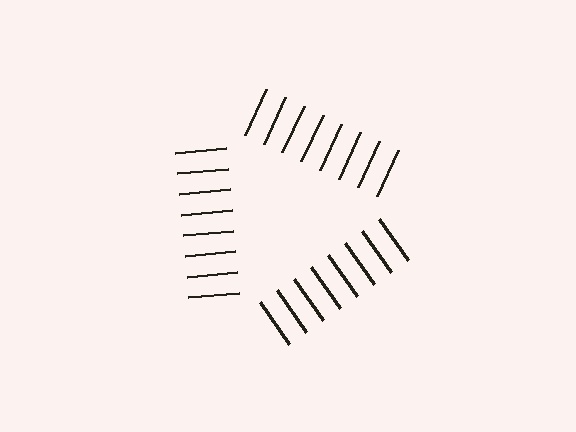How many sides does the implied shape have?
3 sides — the line-ends trace a triangle.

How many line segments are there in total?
24 — 8 along each of the 3 edges.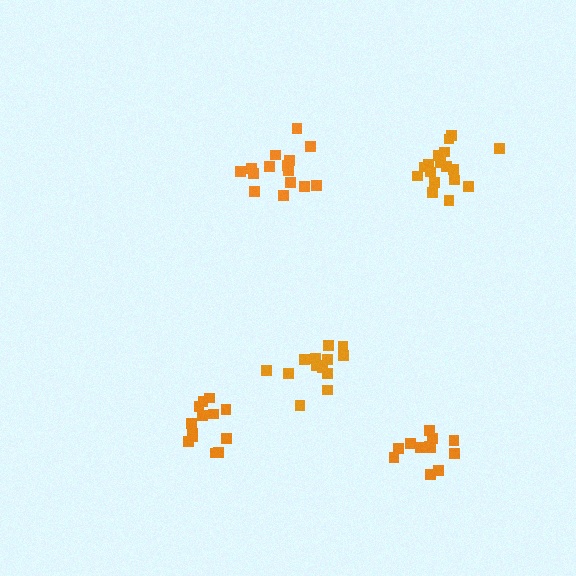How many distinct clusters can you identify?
There are 5 distinct clusters.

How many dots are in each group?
Group 1: 17 dots, Group 2: 12 dots, Group 3: 15 dots, Group 4: 13 dots, Group 5: 13 dots (70 total).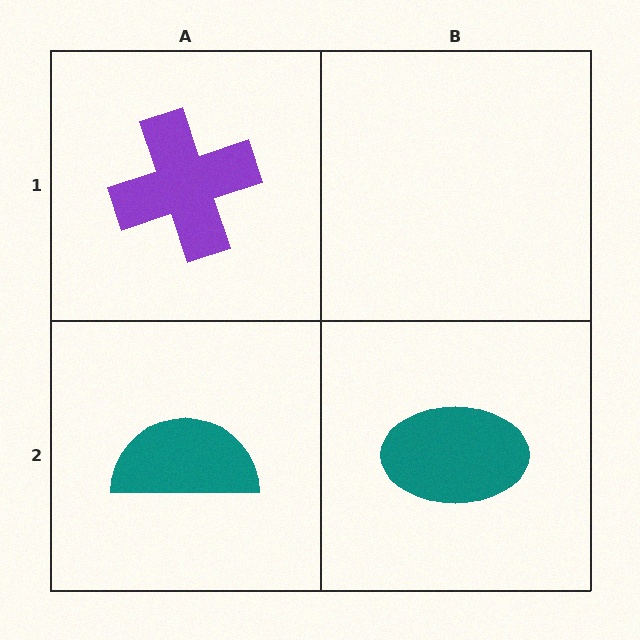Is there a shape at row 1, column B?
No, that cell is empty.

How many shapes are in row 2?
2 shapes.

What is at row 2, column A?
A teal semicircle.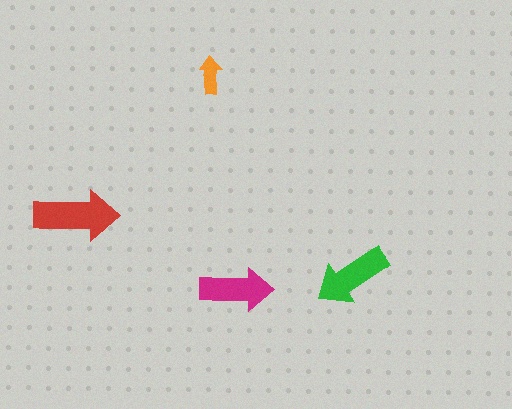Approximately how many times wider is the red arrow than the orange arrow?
About 2.5 times wider.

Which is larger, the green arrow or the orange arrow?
The green one.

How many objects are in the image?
There are 4 objects in the image.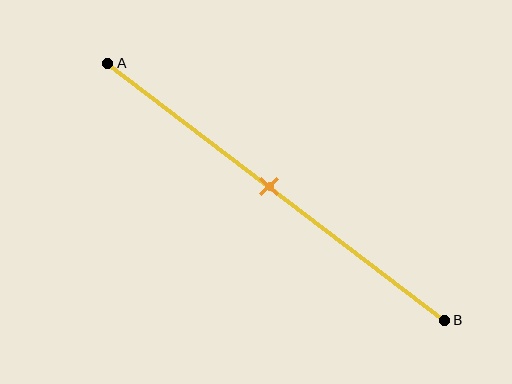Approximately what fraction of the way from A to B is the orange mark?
The orange mark is approximately 50% of the way from A to B.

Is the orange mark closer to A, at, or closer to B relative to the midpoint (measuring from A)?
The orange mark is approximately at the midpoint of segment AB.